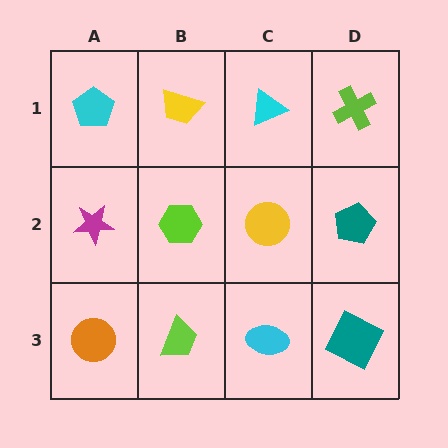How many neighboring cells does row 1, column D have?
2.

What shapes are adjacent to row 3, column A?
A magenta star (row 2, column A), a lime trapezoid (row 3, column B).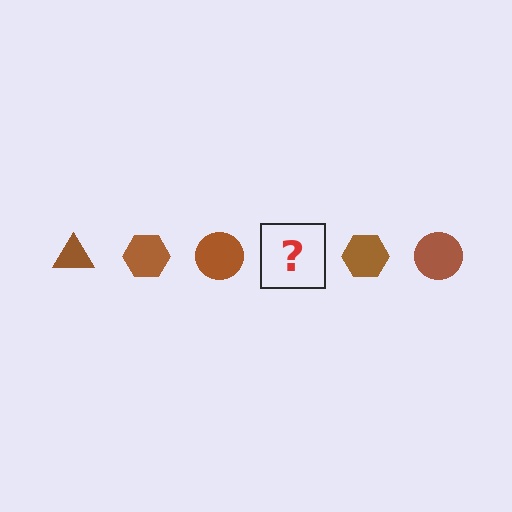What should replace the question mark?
The question mark should be replaced with a brown triangle.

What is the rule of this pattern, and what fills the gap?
The rule is that the pattern cycles through triangle, hexagon, circle shapes in brown. The gap should be filled with a brown triangle.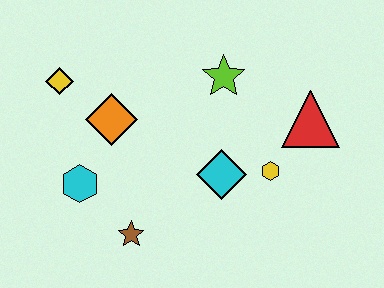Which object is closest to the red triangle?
The yellow hexagon is closest to the red triangle.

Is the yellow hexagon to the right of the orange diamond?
Yes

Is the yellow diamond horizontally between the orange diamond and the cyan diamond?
No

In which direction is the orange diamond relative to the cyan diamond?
The orange diamond is to the left of the cyan diamond.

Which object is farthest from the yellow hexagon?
The yellow diamond is farthest from the yellow hexagon.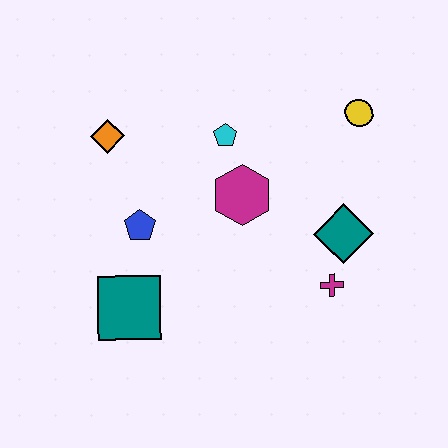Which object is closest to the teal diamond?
The magenta cross is closest to the teal diamond.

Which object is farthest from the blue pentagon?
The yellow circle is farthest from the blue pentagon.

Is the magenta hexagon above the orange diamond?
No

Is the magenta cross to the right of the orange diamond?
Yes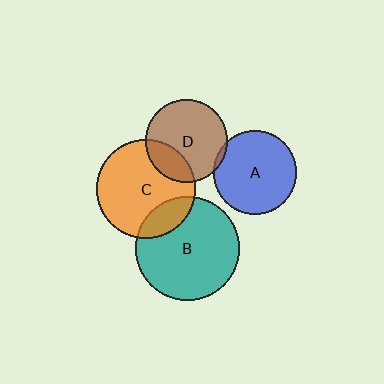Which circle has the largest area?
Circle B (teal).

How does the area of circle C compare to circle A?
Approximately 1.4 times.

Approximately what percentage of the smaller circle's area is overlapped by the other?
Approximately 25%.